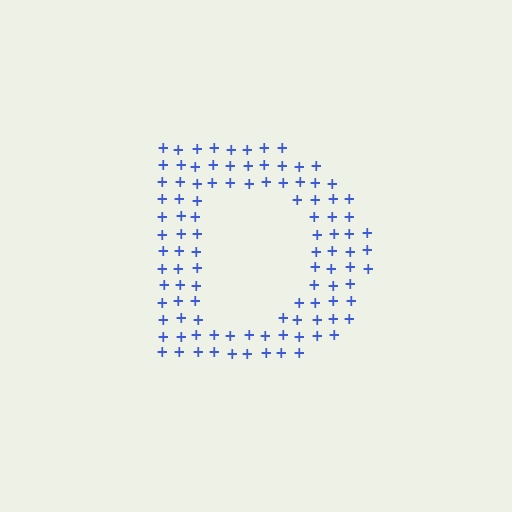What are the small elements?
The small elements are plus signs.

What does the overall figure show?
The overall figure shows the letter D.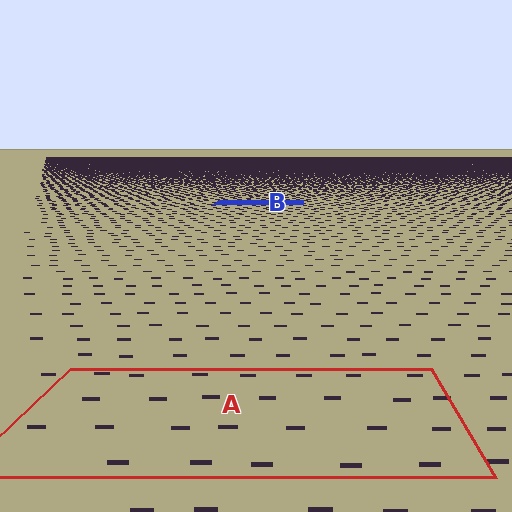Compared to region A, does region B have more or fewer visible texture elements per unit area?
Region B has more texture elements per unit area — they are packed more densely because it is farther away.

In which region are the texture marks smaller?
The texture marks are smaller in region B, because it is farther away.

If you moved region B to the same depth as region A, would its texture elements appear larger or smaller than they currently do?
They would appear larger. At a closer depth, the same texture elements are projected at a bigger on-screen size.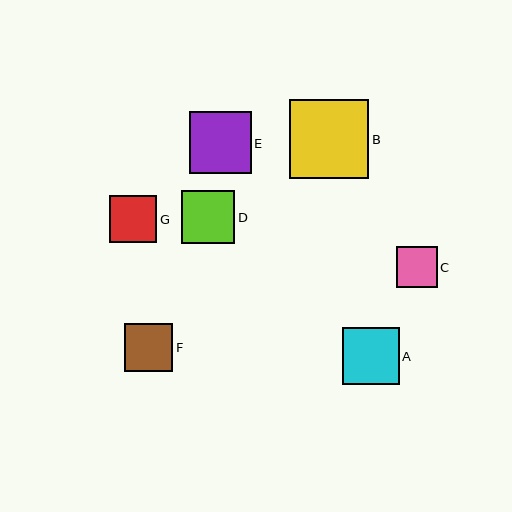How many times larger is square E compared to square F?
Square E is approximately 1.3 times the size of square F.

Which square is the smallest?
Square C is the smallest with a size of approximately 41 pixels.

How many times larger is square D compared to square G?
Square D is approximately 1.1 times the size of square G.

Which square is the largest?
Square B is the largest with a size of approximately 80 pixels.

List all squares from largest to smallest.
From largest to smallest: B, E, A, D, F, G, C.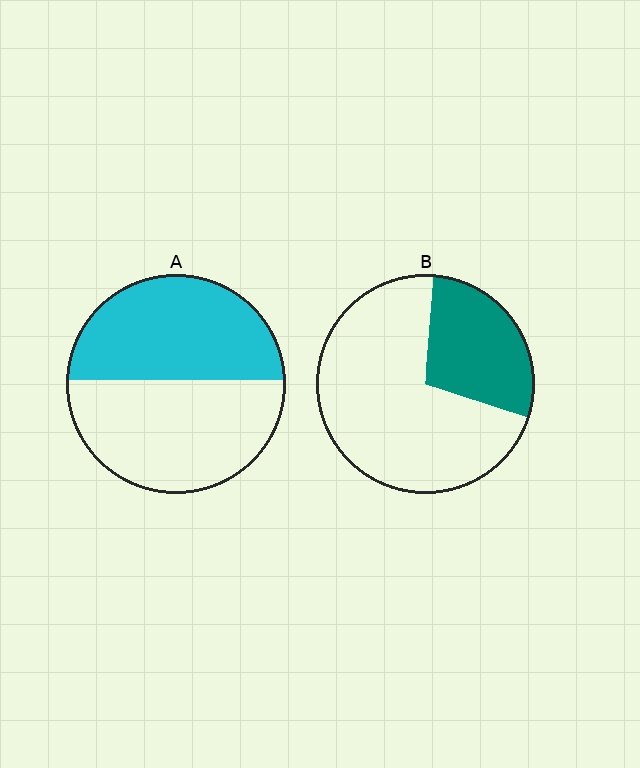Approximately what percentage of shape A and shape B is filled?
A is approximately 50% and B is approximately 30%.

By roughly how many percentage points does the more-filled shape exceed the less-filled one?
By roughly 20 percentage points (A over B).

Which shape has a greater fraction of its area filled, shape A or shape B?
Shape A.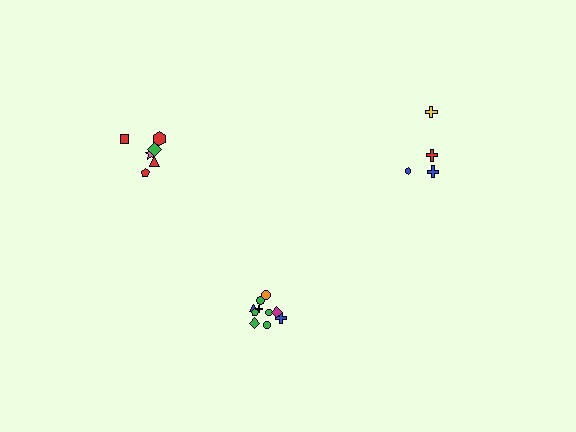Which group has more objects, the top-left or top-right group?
The top-left group.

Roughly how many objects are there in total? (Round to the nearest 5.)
Roughly 20 objects in total.